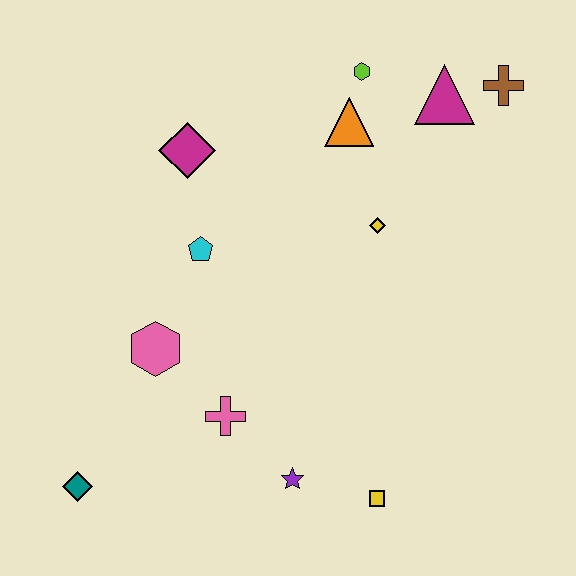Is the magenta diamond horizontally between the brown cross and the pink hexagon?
Yes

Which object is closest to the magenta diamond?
The cyan pentagon is closest to the magenta diamond.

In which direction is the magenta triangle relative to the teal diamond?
The magenta triangle is above the teal diamond.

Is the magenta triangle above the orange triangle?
Yes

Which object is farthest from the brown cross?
The teal diamond is farthest from the brown cross.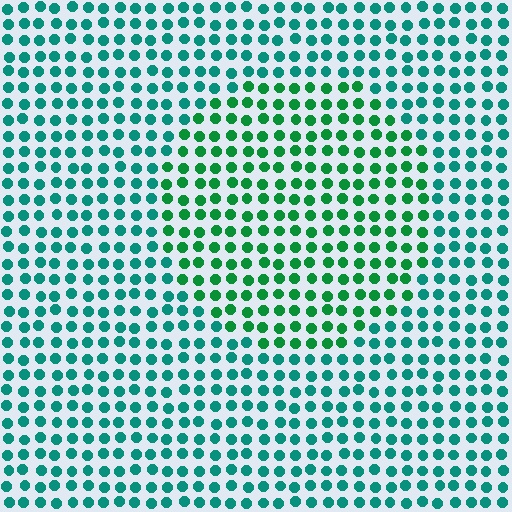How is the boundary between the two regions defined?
The boundary is defined purely by a slight shift in hue (about 32 degrees). Spacing, size, and orientation are identical on both sides.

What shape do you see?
I see a circle.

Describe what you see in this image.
The image is filled with small teal elements in a uniform arrangement. A circle-shaped region is visible where the elements are tinted to a slightly different hue, forming a subtle color boundary.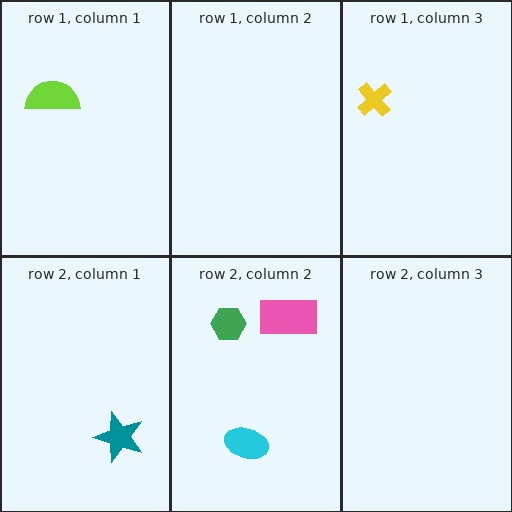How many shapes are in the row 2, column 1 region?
1.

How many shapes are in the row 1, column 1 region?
1.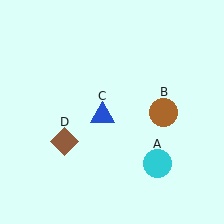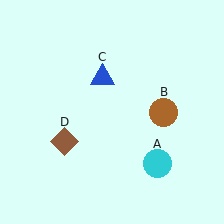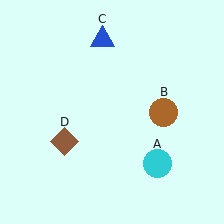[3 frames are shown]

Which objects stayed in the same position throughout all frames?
Cyan circle (object A) and brown circle (object B) and brown diamond (object D) remained stationary.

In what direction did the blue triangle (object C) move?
The blue triangle (object C) moved up.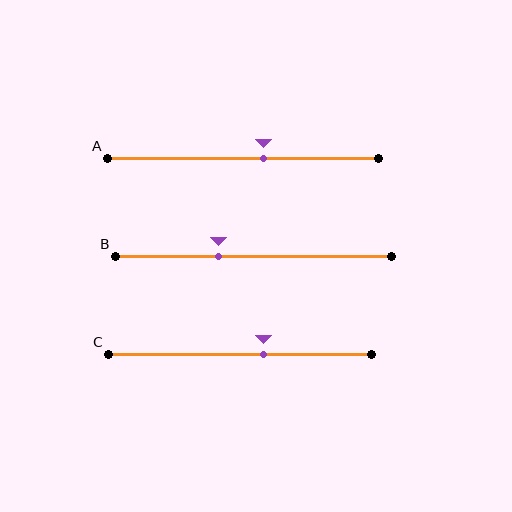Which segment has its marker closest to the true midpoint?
Segment A has its marker closest to the true midpoint.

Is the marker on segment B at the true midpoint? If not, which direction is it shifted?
No, the marker on segment B is shifted to the left by about 13% of the segment length.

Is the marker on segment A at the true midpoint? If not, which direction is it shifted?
No, the marker on segment A is shifted to the right by about 7% of the segment length.